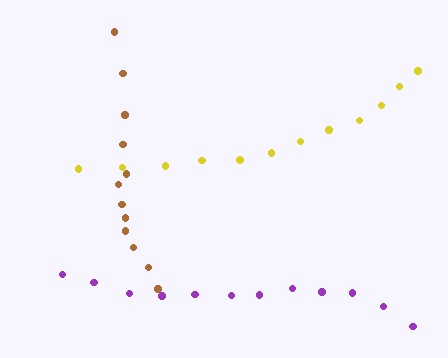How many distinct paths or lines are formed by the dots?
There are 3 distinct paths.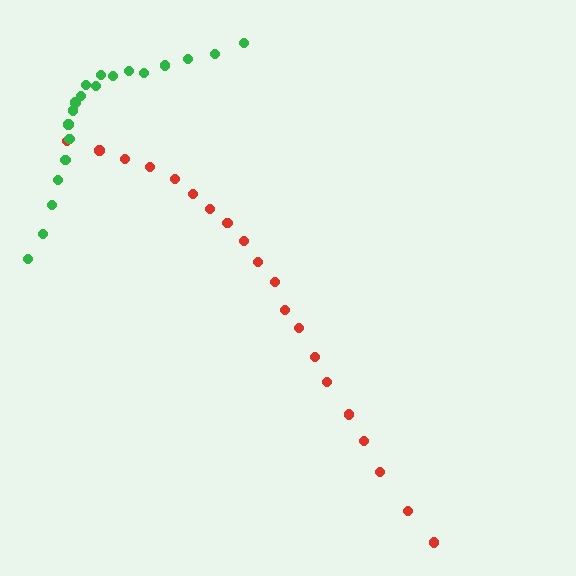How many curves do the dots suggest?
There are 2 distinct paths.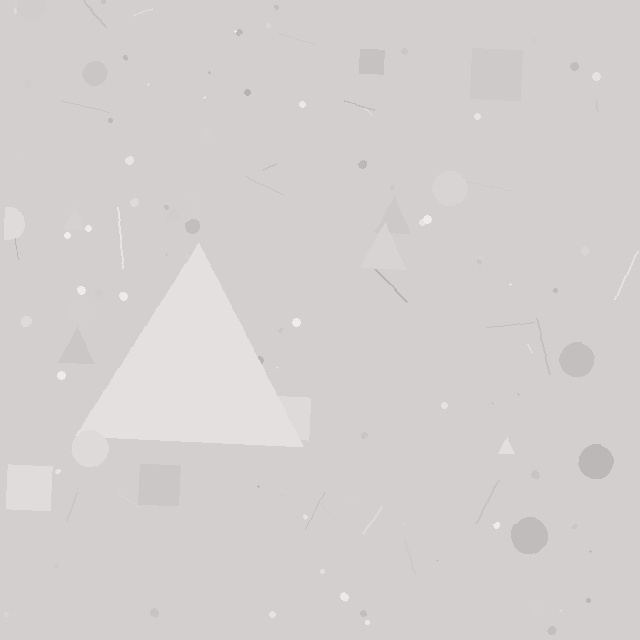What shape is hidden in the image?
A triangle is hidden in the image.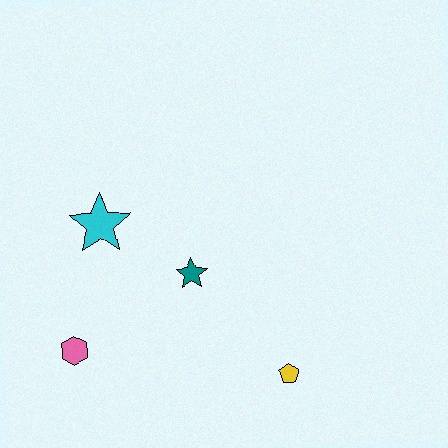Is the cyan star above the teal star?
Yes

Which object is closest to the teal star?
The cyan star is closest to the teal star.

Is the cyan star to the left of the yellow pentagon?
Yes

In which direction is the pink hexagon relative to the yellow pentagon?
The pink hexagon is to the left of the yellow pentagon.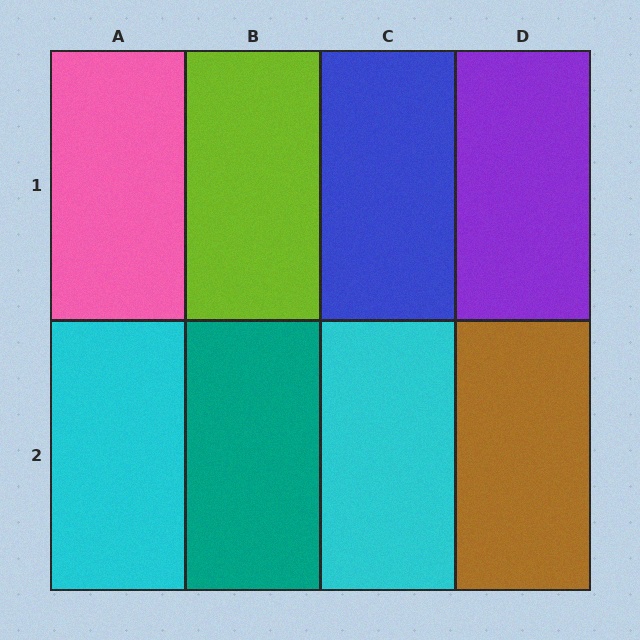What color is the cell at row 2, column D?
Brown.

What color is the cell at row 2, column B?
Teal.